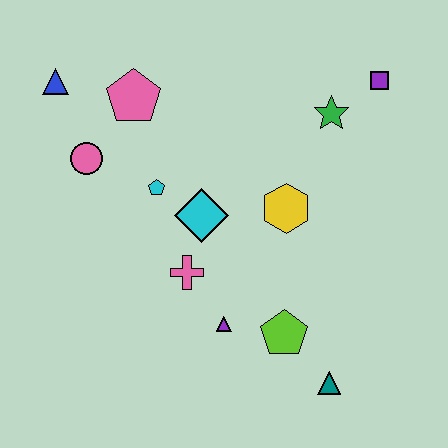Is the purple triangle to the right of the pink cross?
Yes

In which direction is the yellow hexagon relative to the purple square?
The yellow hexagon is below the purple square.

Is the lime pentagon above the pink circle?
No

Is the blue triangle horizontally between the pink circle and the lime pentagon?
No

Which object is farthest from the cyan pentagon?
The teal triangle is farthest from the cyan pentagon.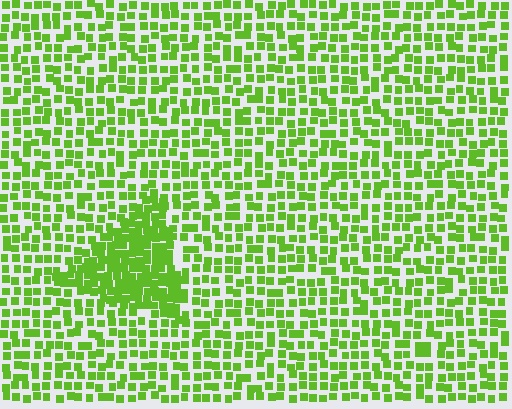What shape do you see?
I see a triangle.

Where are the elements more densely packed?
The elements are more densely packed inside the triangle boundary.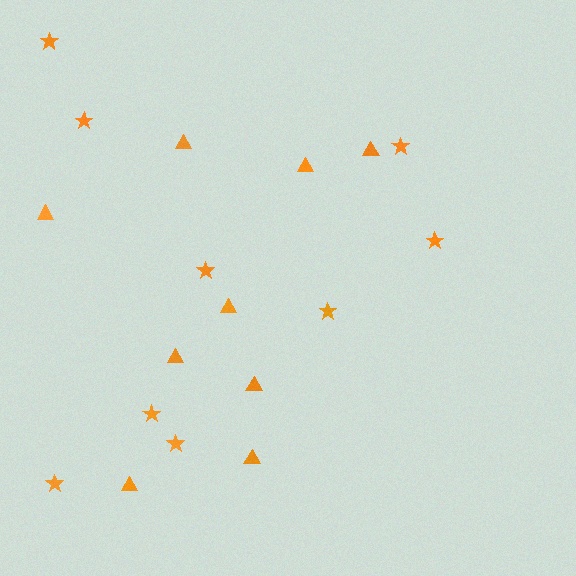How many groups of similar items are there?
There are 2 groups: one group of stars (9) and one group of triangles (9).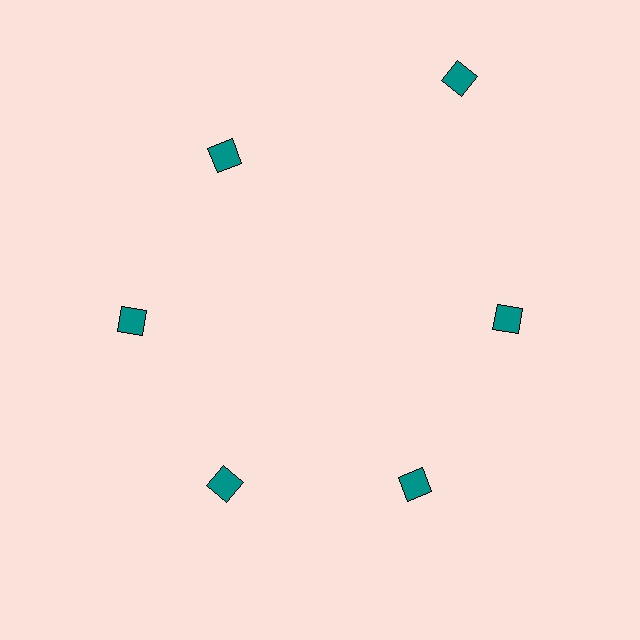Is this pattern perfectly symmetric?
No. The 6 teal diamonds are arranged in a ring, but one element near the 1 o'clock position is pushed outward from the center, breaking the 6-fold rotational symmetry.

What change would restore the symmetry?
The symmetry would be restored by moving it inward, back onto the ring so that all 6 diamonds sit at equal angles and equal distance from the center.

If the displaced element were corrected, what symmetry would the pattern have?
It would have 6-fold rotational symmetry — the pattern would map onto itself every 60 degrees.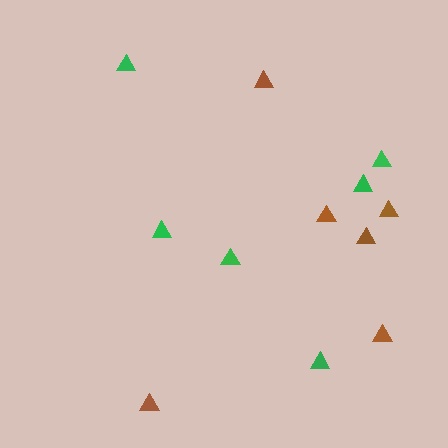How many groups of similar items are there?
There are 2 groups: one group of green triangles (6) and one group of brown triangles (6).